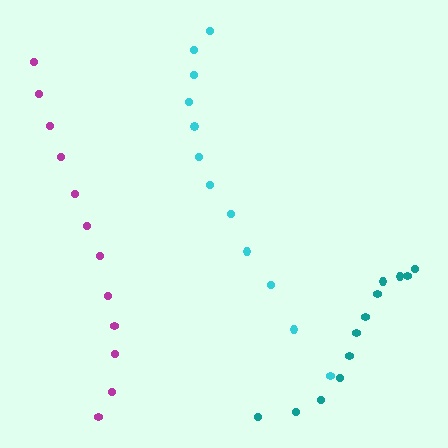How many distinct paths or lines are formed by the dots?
There are 3 distinct paths.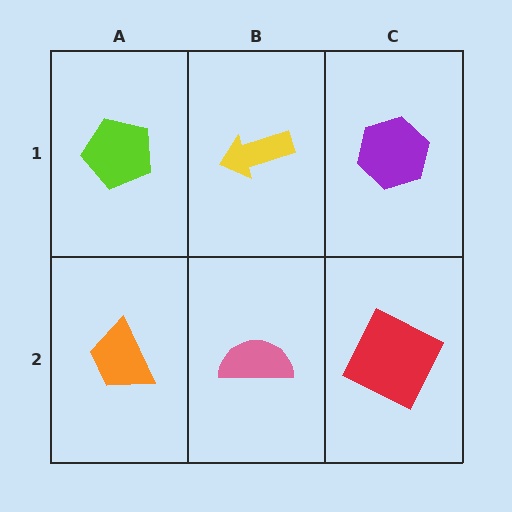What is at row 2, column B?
A pink semicircle.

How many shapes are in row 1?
3 shapes.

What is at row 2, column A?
An orange trapezoid.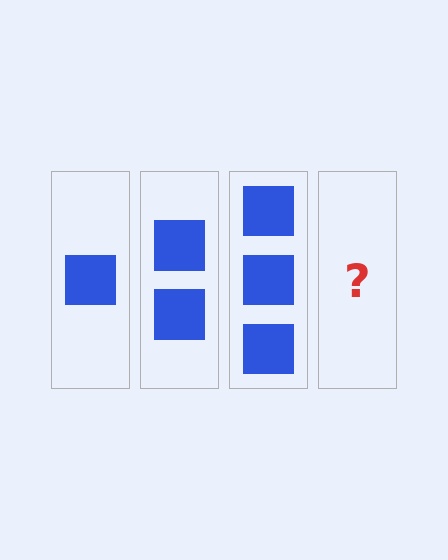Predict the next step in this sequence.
The next step is 4 squares.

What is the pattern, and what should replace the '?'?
The pattern is that each step adds one more square. The '?' should be 4 squares.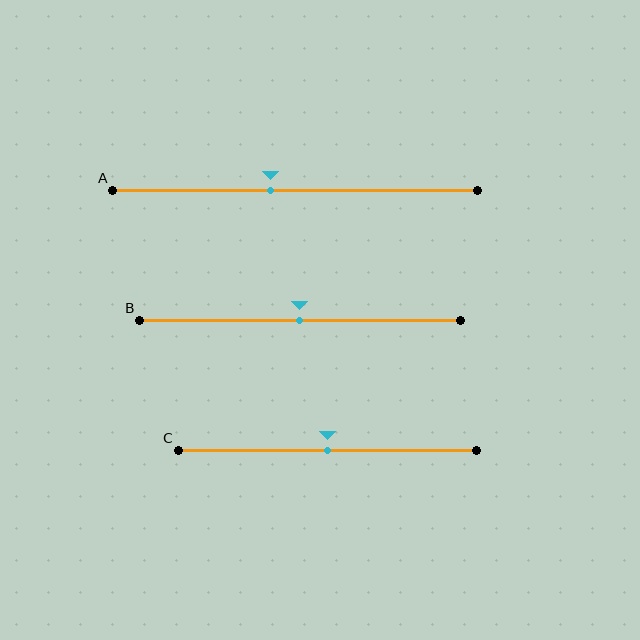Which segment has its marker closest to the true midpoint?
Segment B has its marker closest to the true midpoint.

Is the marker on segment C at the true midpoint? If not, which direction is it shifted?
Yes, the marker on segment C is at the true midpoint.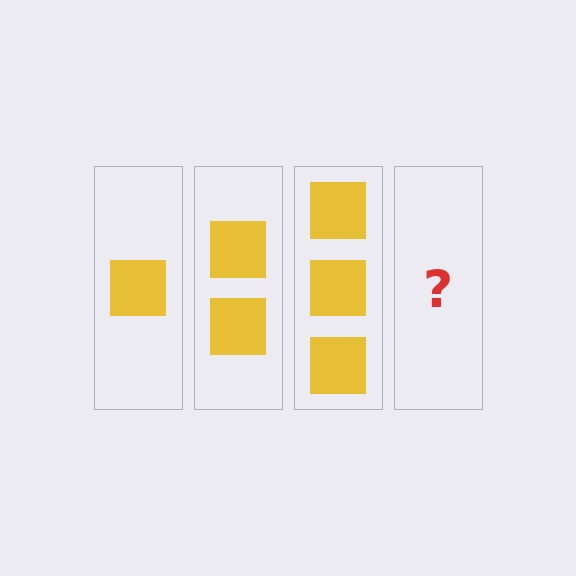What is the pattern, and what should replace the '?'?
The pattern is that each step adds one more square. The '?' should be 4 squares.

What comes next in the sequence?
The next element should be 4 squares.